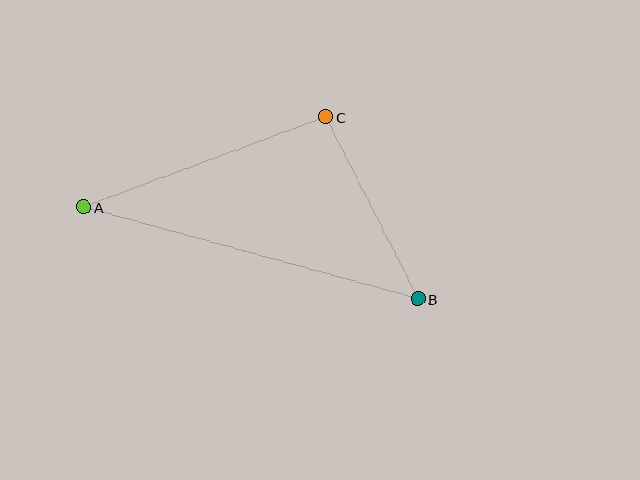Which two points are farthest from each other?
Points A and B are farthest from each other.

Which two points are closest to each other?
Points B and C are closest to each other.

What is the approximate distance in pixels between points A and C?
The distance between A and C is approximately 258 pixels.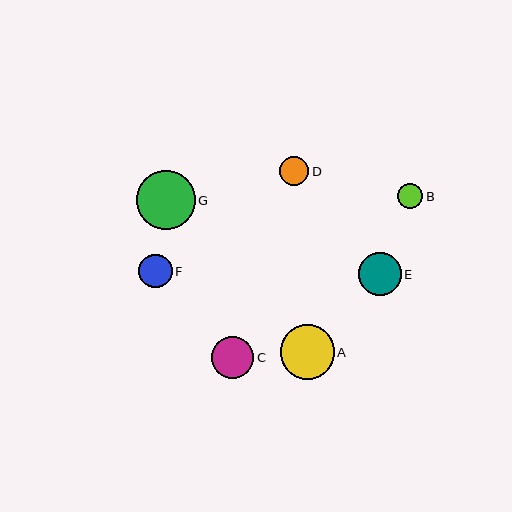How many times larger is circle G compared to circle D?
Circle G is approximately 2.0 times the size of circle D.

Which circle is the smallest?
Circle B is the smallest with a size of approximately 25 pixels.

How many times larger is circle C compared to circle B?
Circle C is approximately 1.7 times the size of circle B.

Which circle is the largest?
Circle G is the largest with a size of approximately 59 pixels.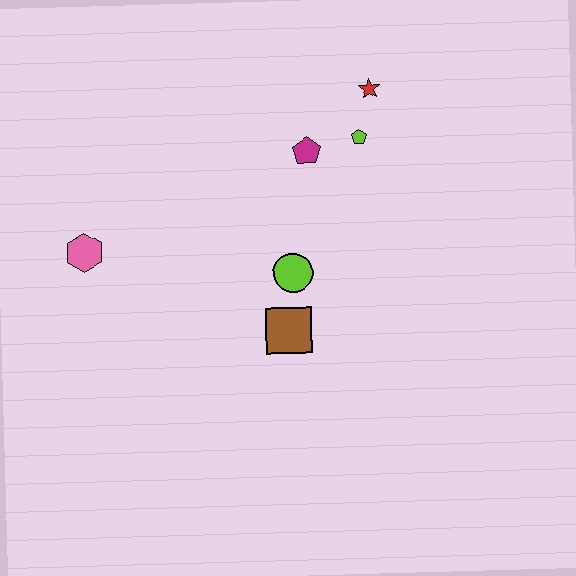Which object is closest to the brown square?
The lime circle is closest to the brown square.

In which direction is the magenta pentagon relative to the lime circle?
The magenta pentagon is above the lime circle.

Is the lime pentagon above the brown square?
Yes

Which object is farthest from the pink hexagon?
The red star is farthest from the pink hexagon.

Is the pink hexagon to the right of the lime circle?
No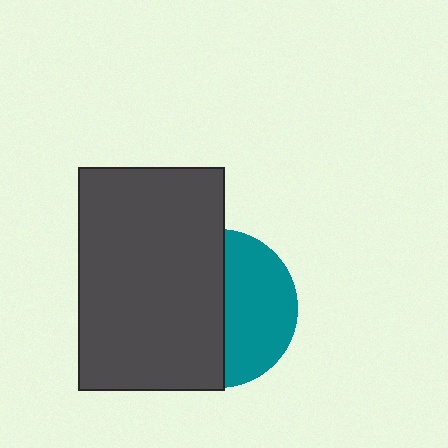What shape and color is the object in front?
The object in front is a dark gray rectangle.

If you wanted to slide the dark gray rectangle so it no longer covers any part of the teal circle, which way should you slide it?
Slide it left — that is the most direct way to separate the two shapes.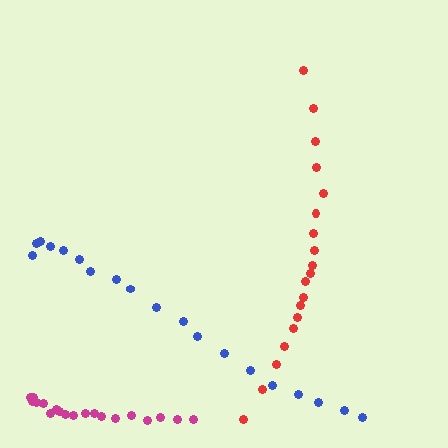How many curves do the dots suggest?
There are 3 distinct paths.